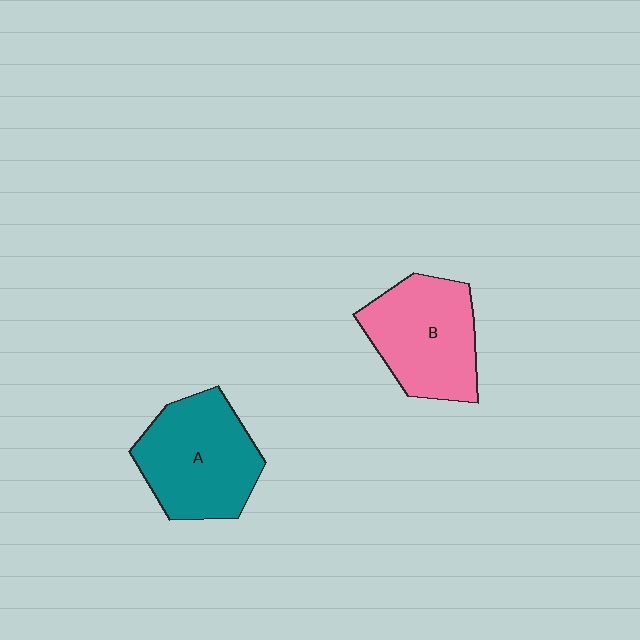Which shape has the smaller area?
Shape B (pink).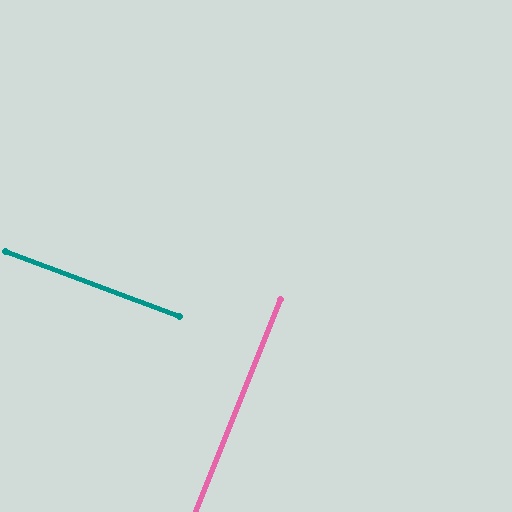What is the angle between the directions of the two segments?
Approximately 89 degrees.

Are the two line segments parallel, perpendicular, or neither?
Perpendicular — they meet at approximately 89°.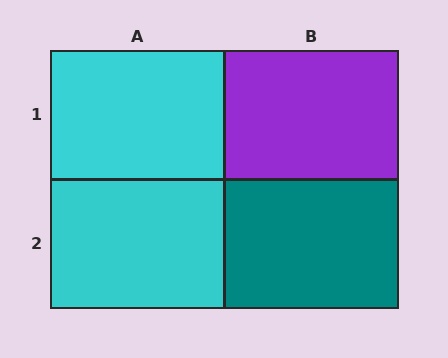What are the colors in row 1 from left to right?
Cyan, purple.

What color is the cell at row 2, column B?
Teal.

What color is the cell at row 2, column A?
Cyan.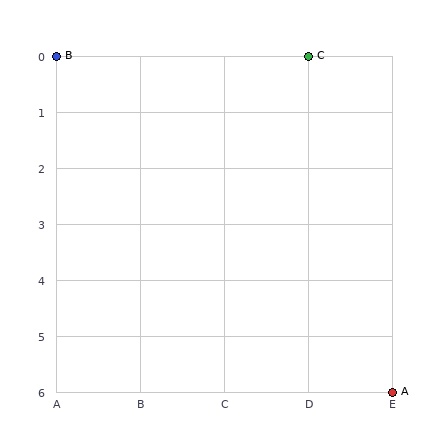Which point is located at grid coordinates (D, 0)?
Point C is at (D, 0).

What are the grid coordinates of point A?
Point A is at grid coordinates (E, 6).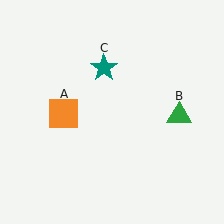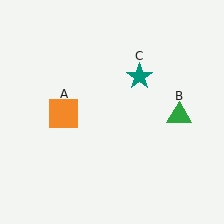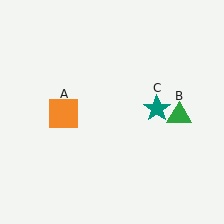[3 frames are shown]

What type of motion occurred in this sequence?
The teal star (object C) rotated clockwise around the center of the scene.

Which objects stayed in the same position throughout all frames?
Orange square (object A) and green triangle (object B) remained stationary.